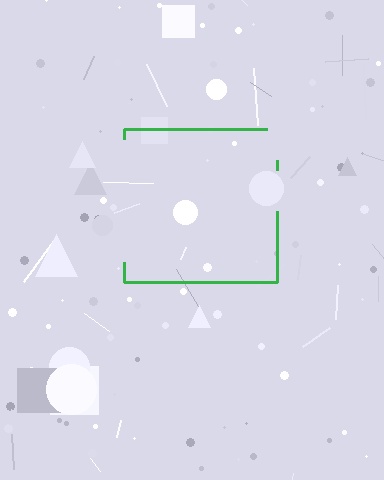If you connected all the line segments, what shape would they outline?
They would outline a square.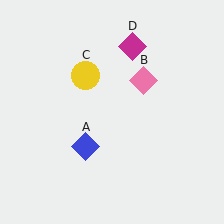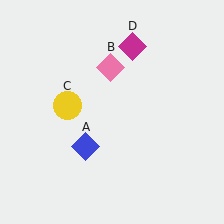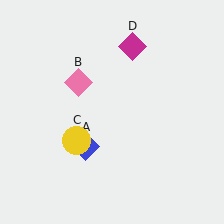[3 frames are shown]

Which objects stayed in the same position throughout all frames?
Blue diamond (object A) and magenta diamond (object D) remained stationary.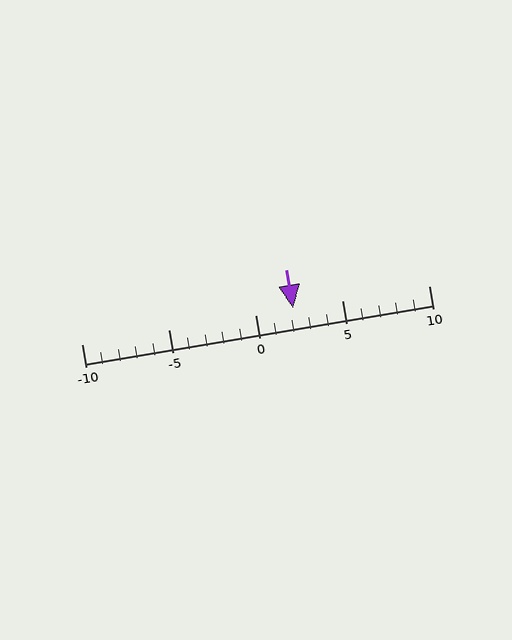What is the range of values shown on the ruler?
The ruler shows values from -10 to 10.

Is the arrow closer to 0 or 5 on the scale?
The arrow is closer to 0.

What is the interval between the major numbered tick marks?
The major tick marks are spaced 5 units apart.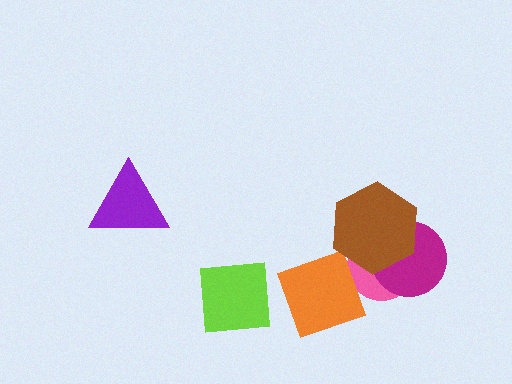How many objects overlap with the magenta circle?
2 objects overlap with the magenta circle.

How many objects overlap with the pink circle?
2 objects overlap with the pink circle.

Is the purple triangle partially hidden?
No, no other shape covers it.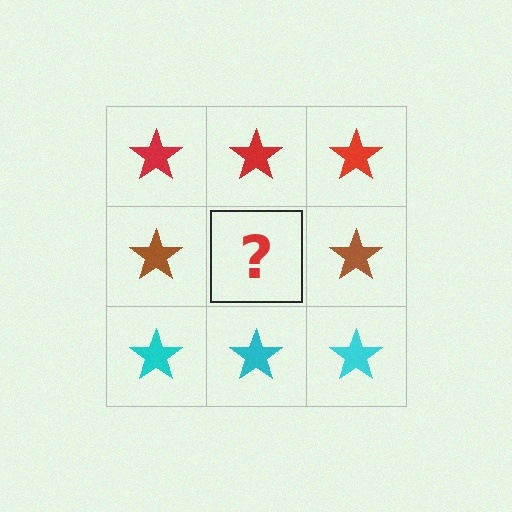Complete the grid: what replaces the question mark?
The question mark should be replaced with a brown star.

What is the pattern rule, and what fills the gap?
The rule is that each row has a consistent color. The gap should be filled with a brown star.